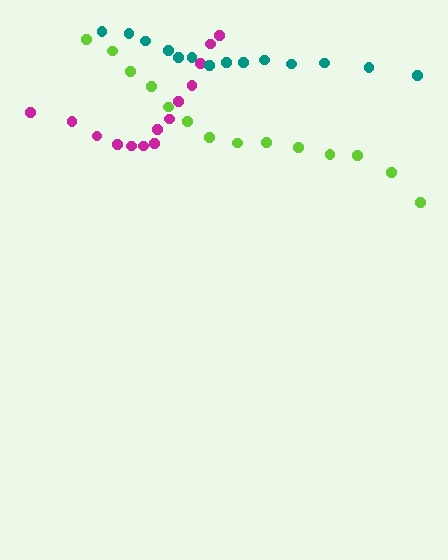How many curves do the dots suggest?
There are 3 distinct paths.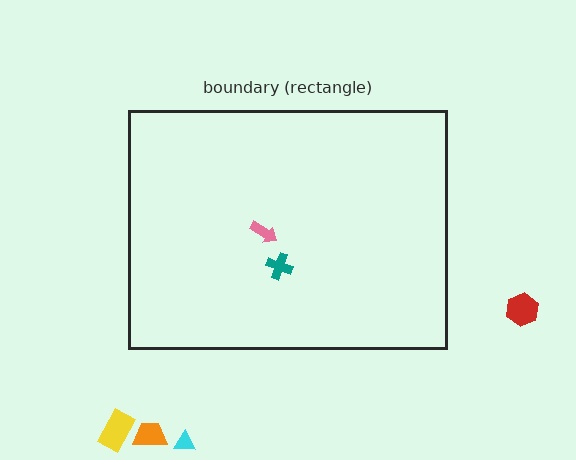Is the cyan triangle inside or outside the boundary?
Outside.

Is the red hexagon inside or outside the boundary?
Outside.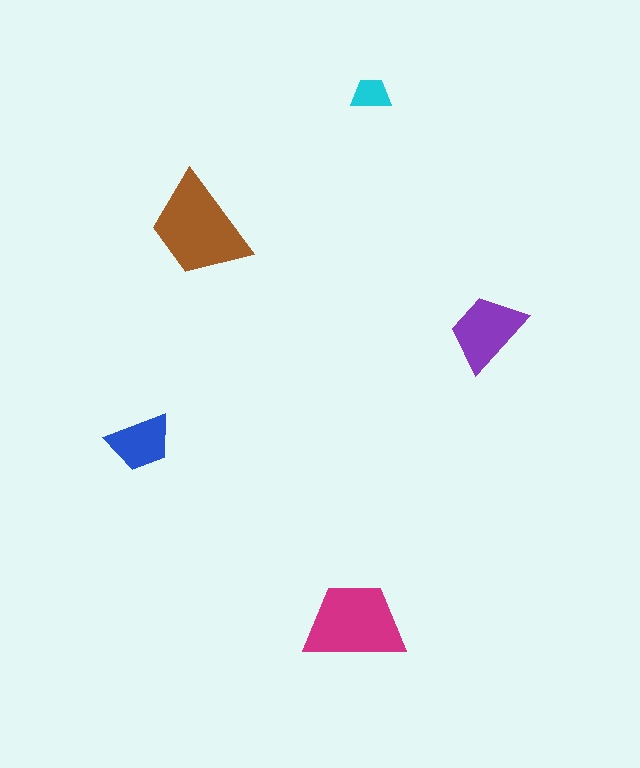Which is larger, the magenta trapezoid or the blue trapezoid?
The magenta one.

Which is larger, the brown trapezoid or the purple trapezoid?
The brown one.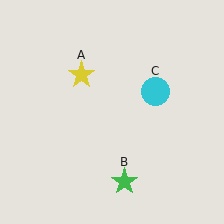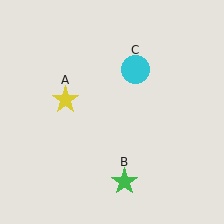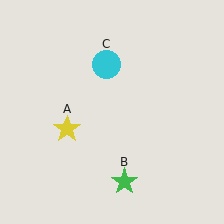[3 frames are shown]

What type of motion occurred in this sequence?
The yellow star (object A), cyan circle (object C) rotated counterclockwise around the center of the scene.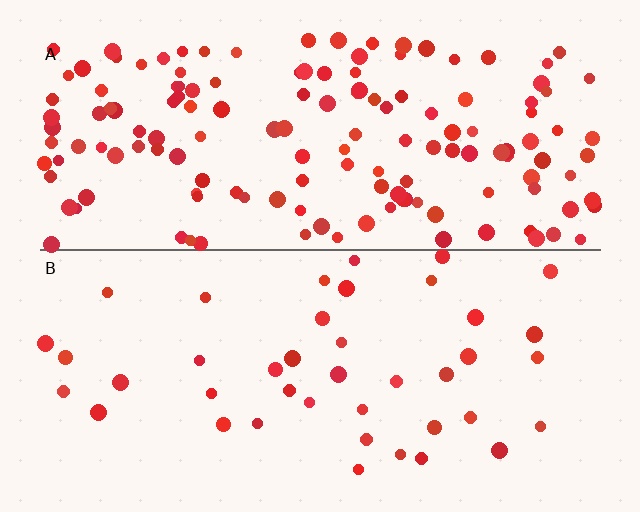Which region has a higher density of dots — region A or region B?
A (the top).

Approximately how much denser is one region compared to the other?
Approximately 3.5× — region A over region B.